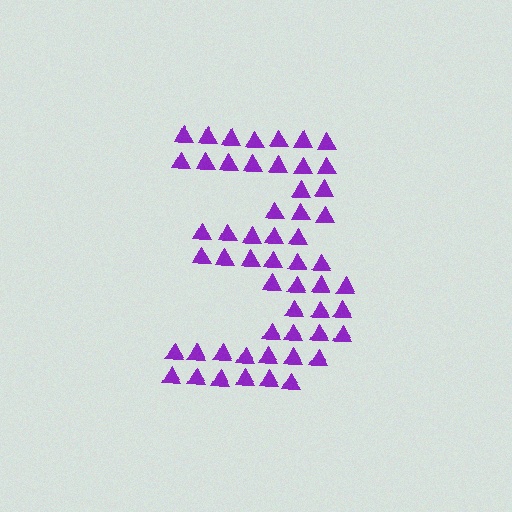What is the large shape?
The large shape is the digit 3.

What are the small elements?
The small elements are triangles.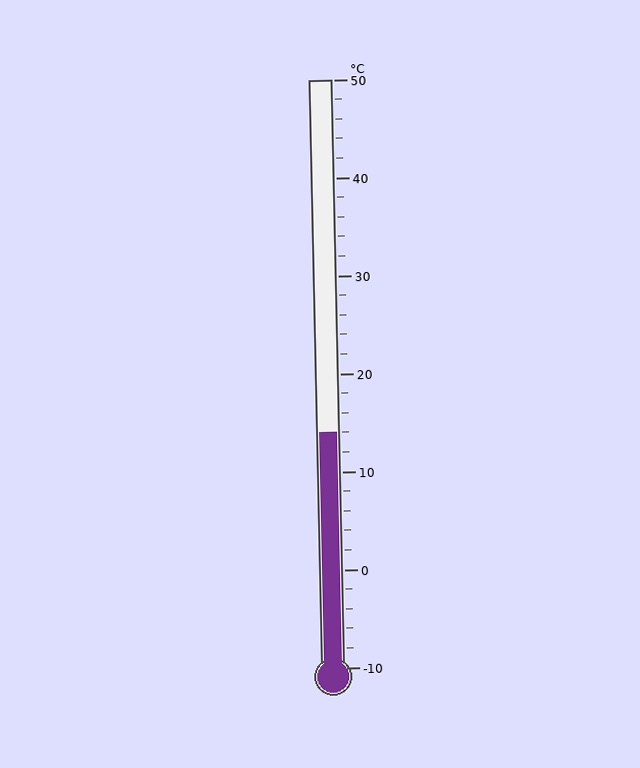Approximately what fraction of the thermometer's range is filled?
The thermometer is filled to approximately 40% of its range.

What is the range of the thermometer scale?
The thermometer scale ranges from -10°C to 50°C.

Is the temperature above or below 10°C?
The temperature is above 10°C.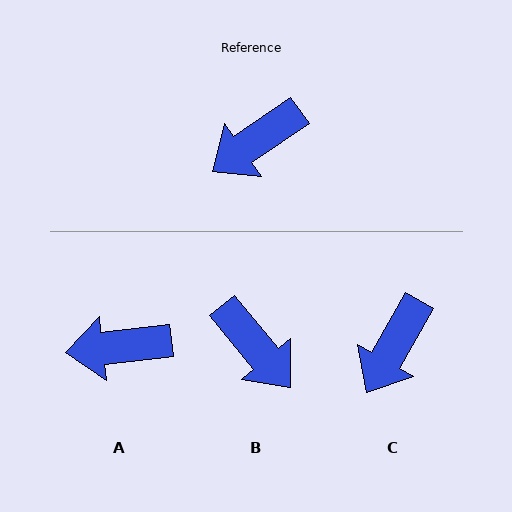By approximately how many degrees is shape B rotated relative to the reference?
Approximately 95 degrees counter-clockwise.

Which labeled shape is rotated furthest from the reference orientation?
B, about 95 degrees away.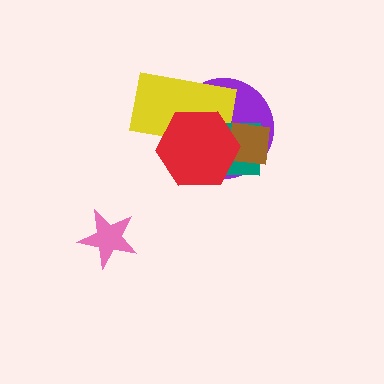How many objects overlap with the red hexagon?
4 objects overlap with the red hexagon.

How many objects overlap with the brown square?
3 objects overlap with the brown square.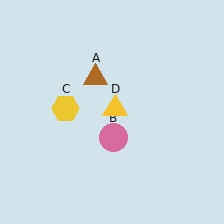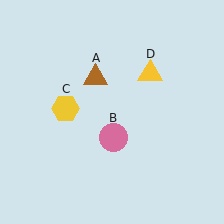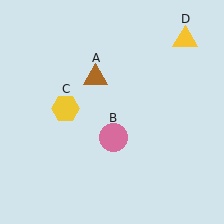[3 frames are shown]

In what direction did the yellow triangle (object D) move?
The yellow triangle (object D) moved up and to the right.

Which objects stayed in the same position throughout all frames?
Brown triangle (object A) and pink circle (object B) and yellow hexagon (object C) remained stationary.